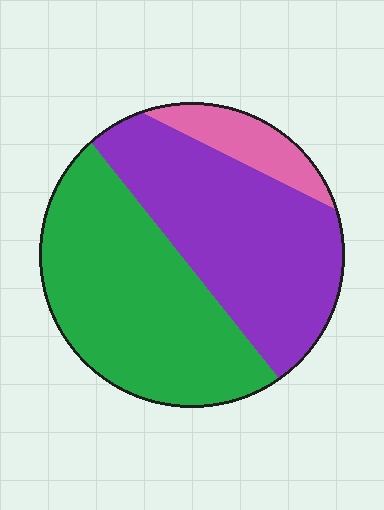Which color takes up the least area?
Pink, at roughly 10%.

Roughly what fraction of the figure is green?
Green covers roughly 45% of the figure.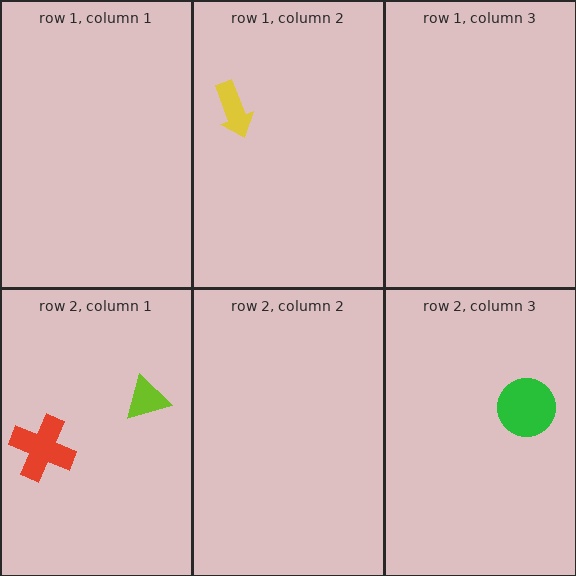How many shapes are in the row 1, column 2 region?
1.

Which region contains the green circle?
The row 2, column 3 region.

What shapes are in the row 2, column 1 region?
The lime triangle, the red cross.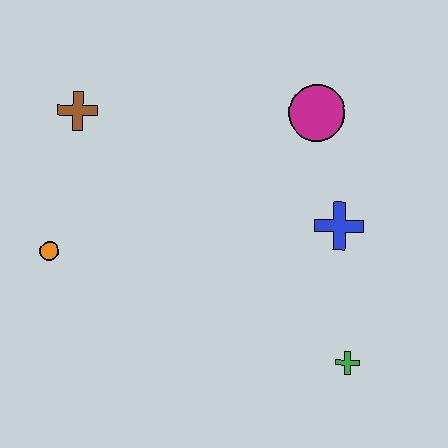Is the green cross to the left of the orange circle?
No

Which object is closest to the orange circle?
The brown cross is closest to the orange circle.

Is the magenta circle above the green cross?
Yes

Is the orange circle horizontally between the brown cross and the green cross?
No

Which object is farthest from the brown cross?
The green cross is farthest from the brown cross.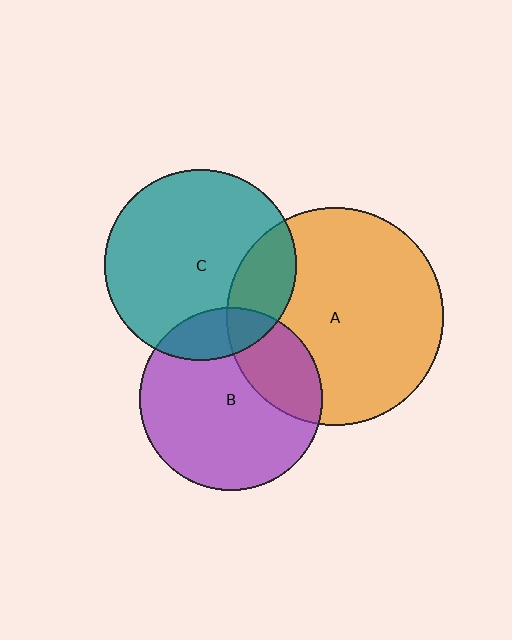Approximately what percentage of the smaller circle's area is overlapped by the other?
Approximately 20%.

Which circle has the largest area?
Circle A (orange).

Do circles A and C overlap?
Yes.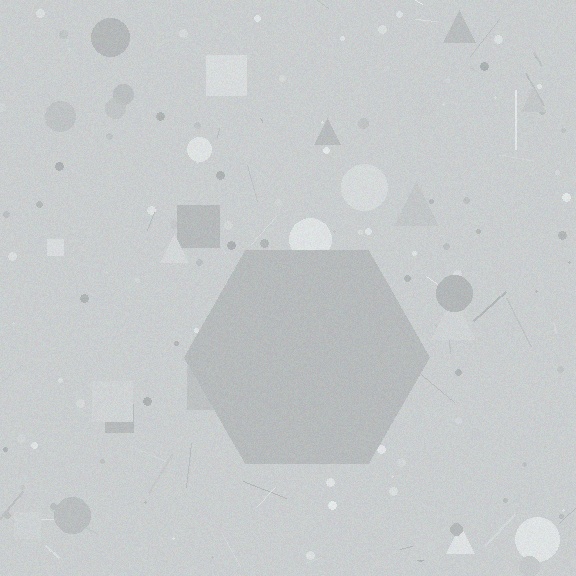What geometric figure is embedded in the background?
A hexagon is embedded in the background.